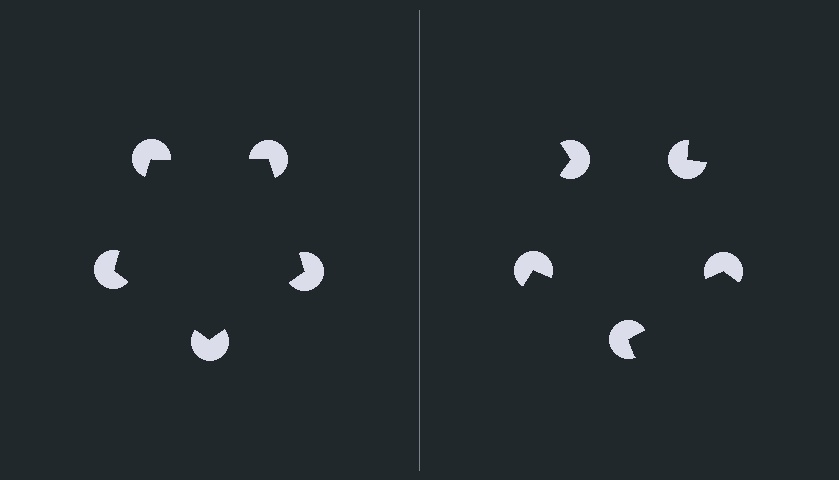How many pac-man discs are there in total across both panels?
10 — 5 on each side.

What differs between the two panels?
The pac-man discs are positioned identically on both sides; only the wedge orientations differ. On the left they align to a pentagon; on the right they are misaligned.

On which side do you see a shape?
An illusory pentagon appears on the left side. On the right side the wedge cuts are rotated, so no coherent shape forms.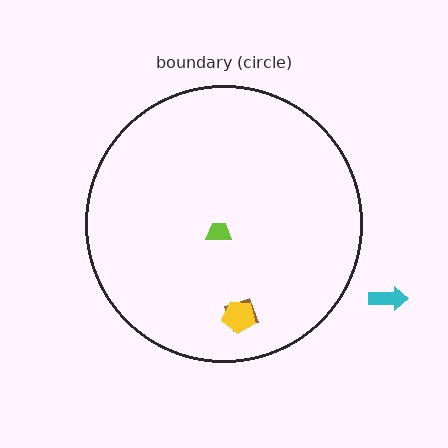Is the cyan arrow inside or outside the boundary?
Outside.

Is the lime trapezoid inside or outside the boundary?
Inside.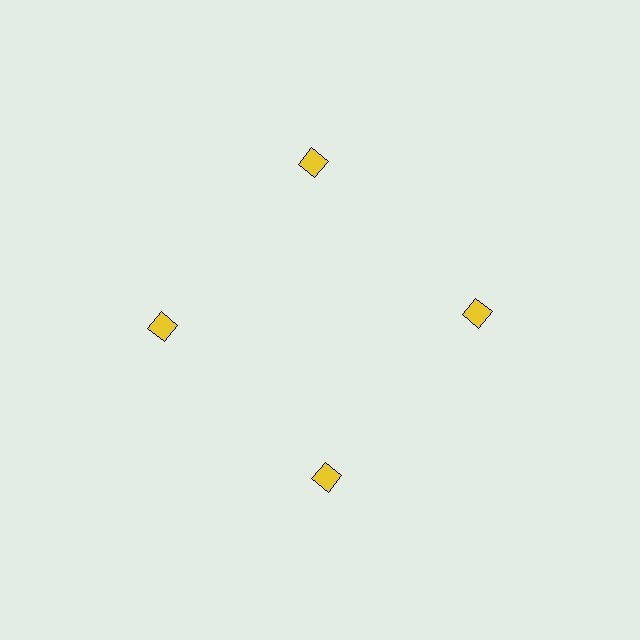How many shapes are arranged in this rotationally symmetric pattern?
There are 4 shapes, arranged in 4 groups of 1.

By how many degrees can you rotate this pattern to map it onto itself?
The pattern maps onto itself every 90 degrees of rotation.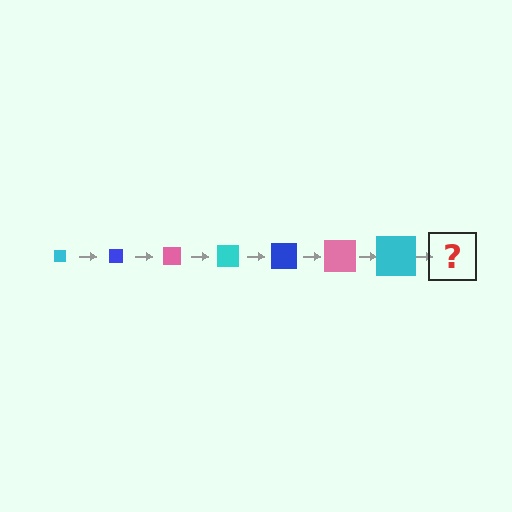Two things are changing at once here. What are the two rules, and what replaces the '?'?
The two rules are that the square grows larger each step and the color cycles through cyan, blue, and pink. The '?' should be a blue square, larger than the previous one.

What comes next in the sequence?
The next element should be a blue square, larger than the previous one.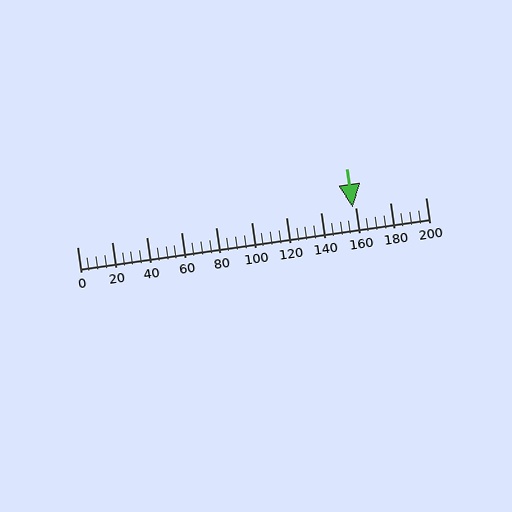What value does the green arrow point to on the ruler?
The green arrow points to approximately 158.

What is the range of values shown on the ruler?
The ruler shows values from 0 to 200.